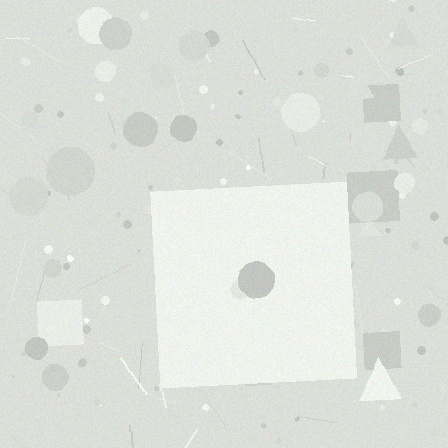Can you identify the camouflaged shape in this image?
The camouflaged shape is a square.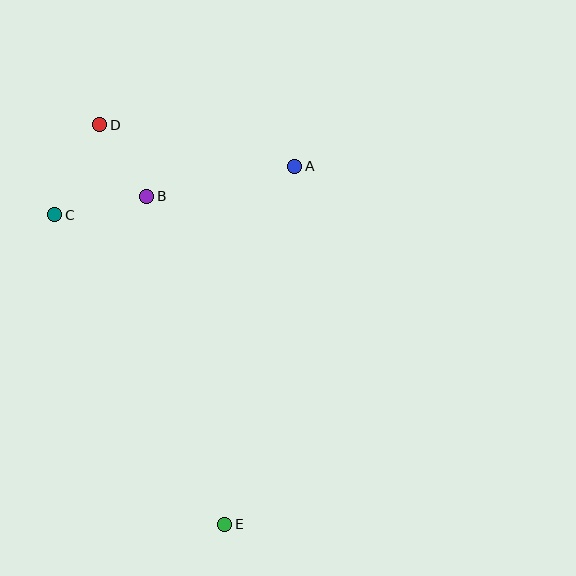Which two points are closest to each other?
Points B and D are closest to each other.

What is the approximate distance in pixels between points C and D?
The distance between C and D is approximately 100 pixels.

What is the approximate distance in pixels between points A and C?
The distance between A and C is approximately 245 pixels.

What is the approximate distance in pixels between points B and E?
The distance between B and E is approximately 337 pixels.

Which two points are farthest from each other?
Points D and E are farthest from each other.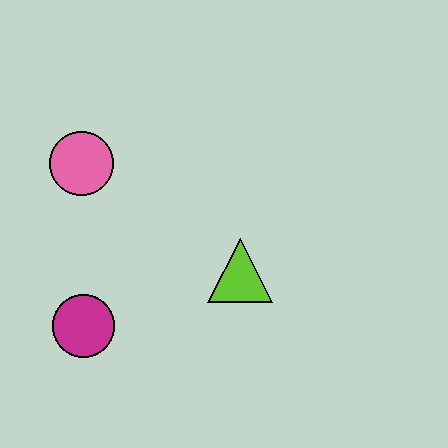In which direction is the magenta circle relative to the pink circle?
The magenta circle is below the pink circle.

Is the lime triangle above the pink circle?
No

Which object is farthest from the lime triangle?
The pink circle is farthest from the lime triangle.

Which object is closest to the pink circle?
The magenta circle is closest to the pink circle.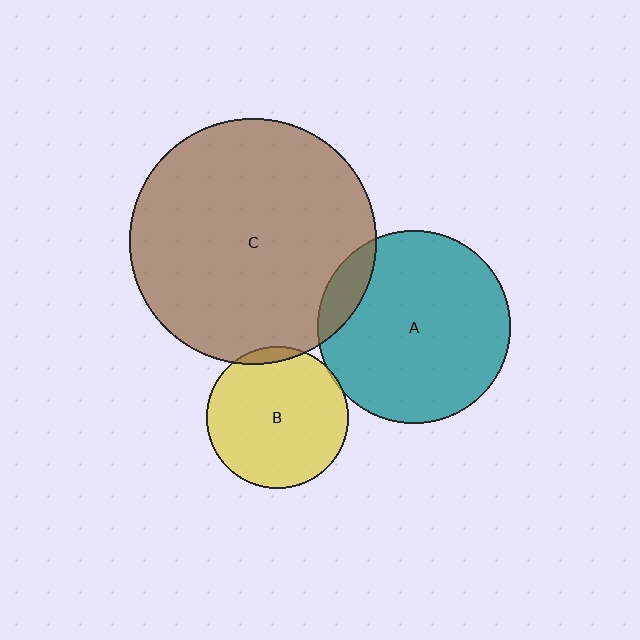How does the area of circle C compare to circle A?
Approximately 1.6 times.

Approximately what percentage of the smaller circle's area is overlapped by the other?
Approximately 5%.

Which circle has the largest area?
Circle C (brown).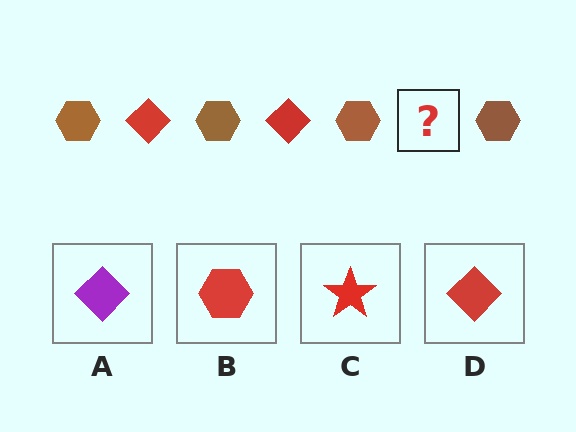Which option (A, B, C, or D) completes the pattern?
D.